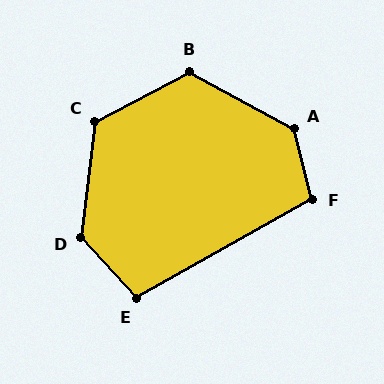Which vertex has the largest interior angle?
A, at approximately 133 degrees.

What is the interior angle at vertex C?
Approximately 125 degrees (obtuse).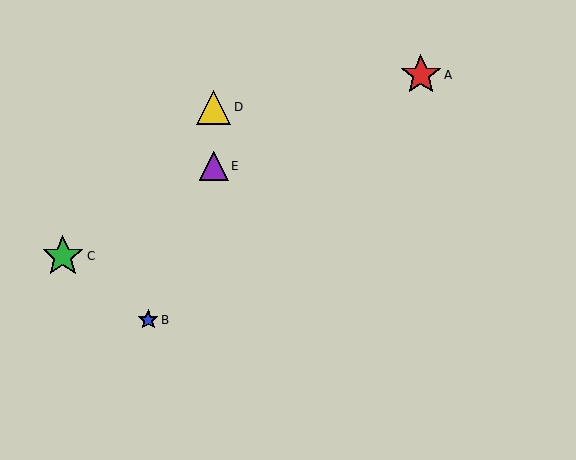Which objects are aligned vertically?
Objects D, E are aligned vertically.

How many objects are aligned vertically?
2 objects (D, E) are aligned vertically.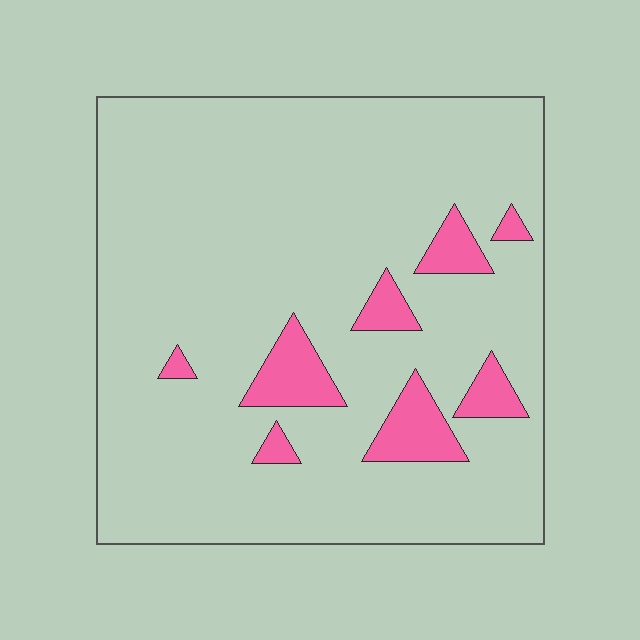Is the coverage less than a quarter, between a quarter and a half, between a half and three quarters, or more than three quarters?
Less than a quarter.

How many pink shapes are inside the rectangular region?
8.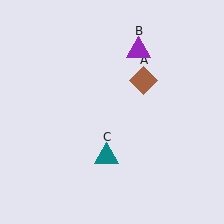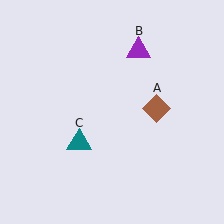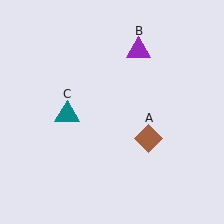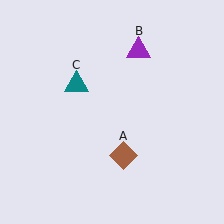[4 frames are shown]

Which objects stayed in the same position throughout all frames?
Purple triangle (object B) remained stationary.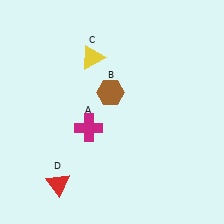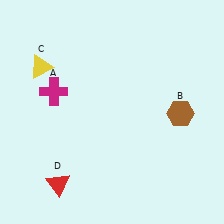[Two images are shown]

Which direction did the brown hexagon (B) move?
The brown hexagon (B) moved right.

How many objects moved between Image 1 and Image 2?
3 objects moved between the two images.